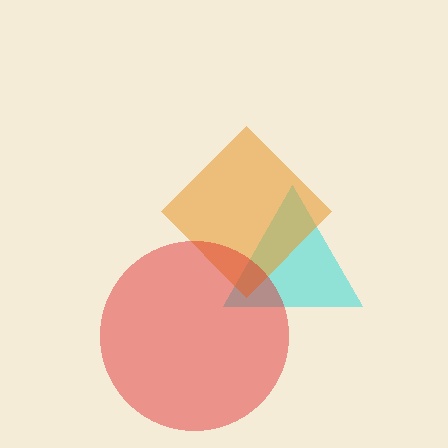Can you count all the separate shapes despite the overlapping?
Yes, there are 3 separate shapes.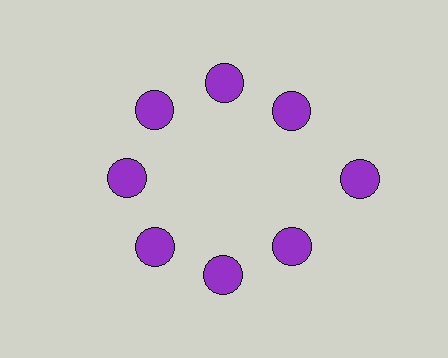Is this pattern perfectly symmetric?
No. The 8 purple circles are arranged in a ring, but one element near the 3 o'clock position is pushed outward from the center, breaking the 8-fold rotational symmetry.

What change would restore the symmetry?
The symmetry would be restored by moving it inward, back onto the ring so that all 8 circles sit at equal angles and equal distance from the center.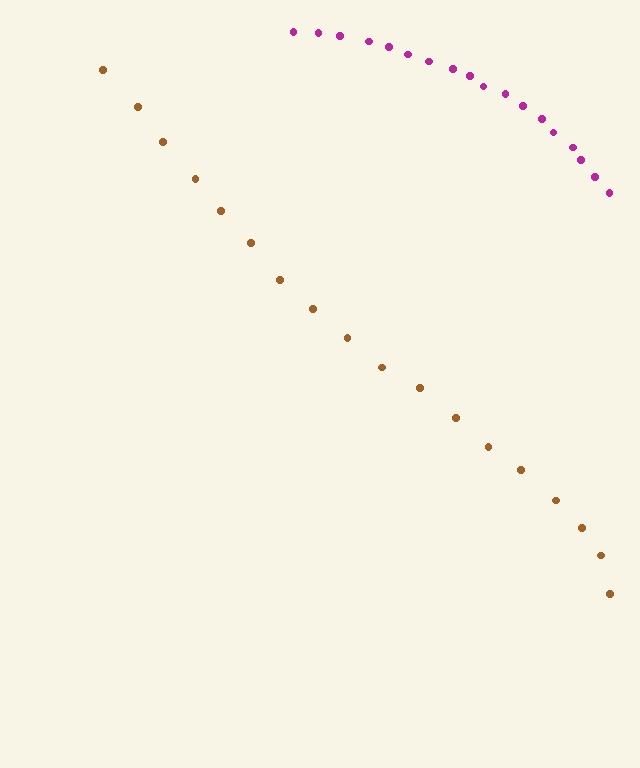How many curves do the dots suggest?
There are 2 distinct paths.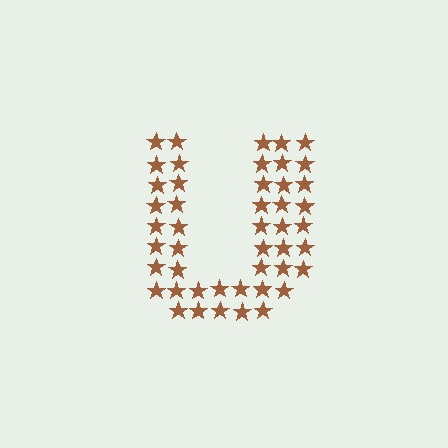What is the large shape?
The large shape is the letter U.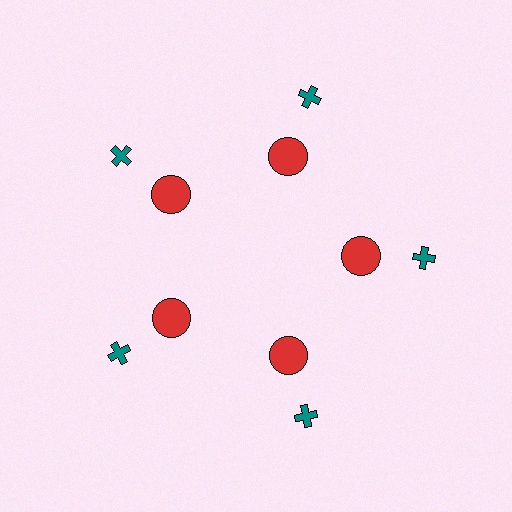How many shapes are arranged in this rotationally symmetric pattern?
There are 10 shapes, arranged in 5 groups of 2.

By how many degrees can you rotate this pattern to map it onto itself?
The pattern maps onto itself every 72 degrees of rotation.